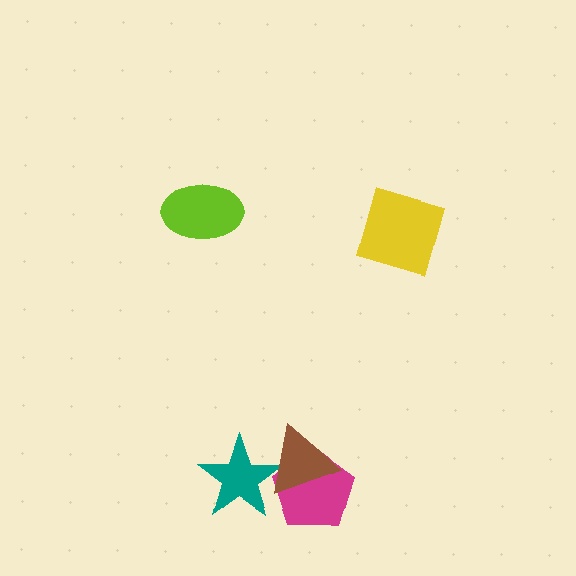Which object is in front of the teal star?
The brown triangle is in front of the teal star.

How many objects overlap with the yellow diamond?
0 objects overlap with the yellow diamond.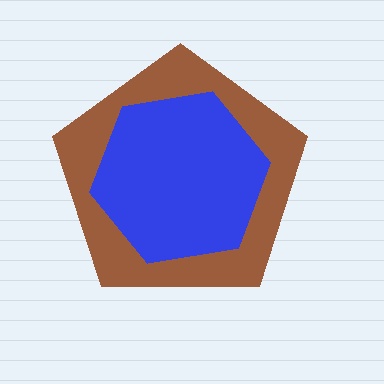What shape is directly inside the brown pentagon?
The blue hexagon.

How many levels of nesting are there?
2.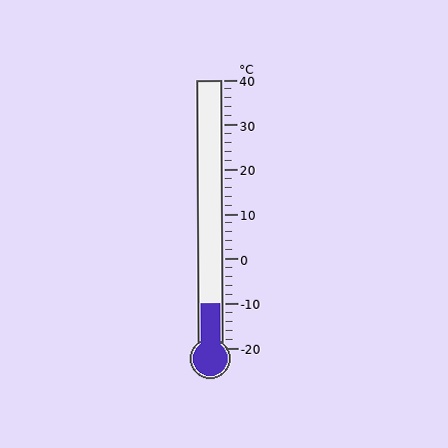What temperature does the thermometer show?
The thermometer shows approximately -10°C.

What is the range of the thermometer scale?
The thermometer scale ranges from -20°C to 40°C.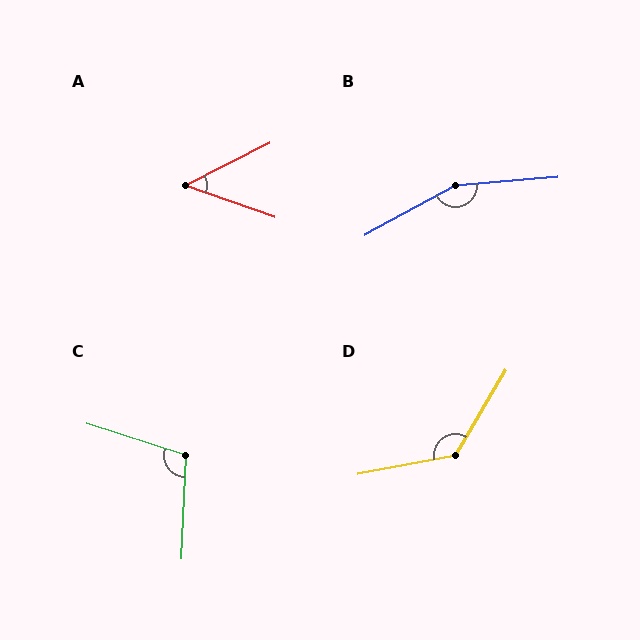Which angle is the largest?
B, at approximately 156 degrees.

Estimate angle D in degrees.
Approximately 131 degrees.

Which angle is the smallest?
A, at approximately 47 degrees.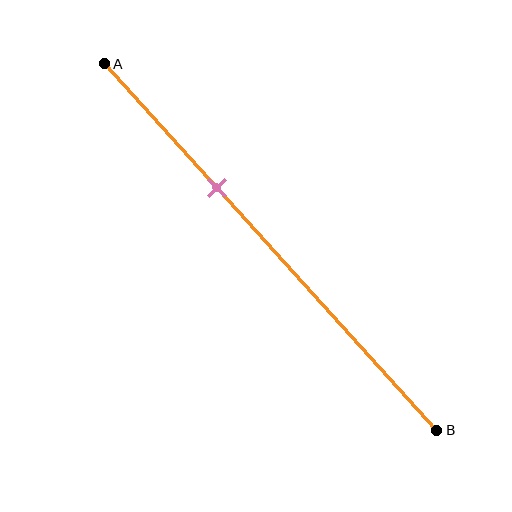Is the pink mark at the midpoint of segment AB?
No, the mark is at about 35% from A, not at the 50% midpoint.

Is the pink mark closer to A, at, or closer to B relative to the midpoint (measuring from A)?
The pink mark is closer to point A than the midpoint of segment AB.